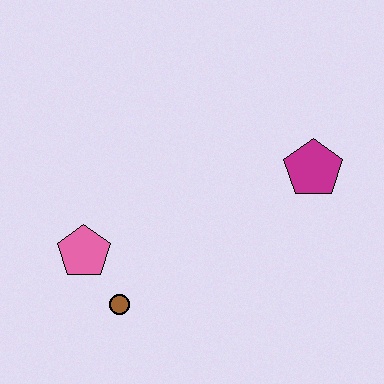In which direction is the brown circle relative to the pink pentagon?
The brown circle is below the pink pentagon.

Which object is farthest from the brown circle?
The magenta pentagon is farthest from the brown circle.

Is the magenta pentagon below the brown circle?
No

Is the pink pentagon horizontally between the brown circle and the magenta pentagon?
No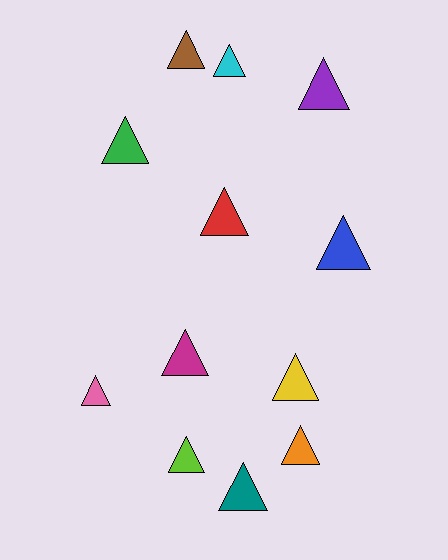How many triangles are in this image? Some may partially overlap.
There are 12 triangles.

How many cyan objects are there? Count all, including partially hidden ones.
There is 1 cyan object.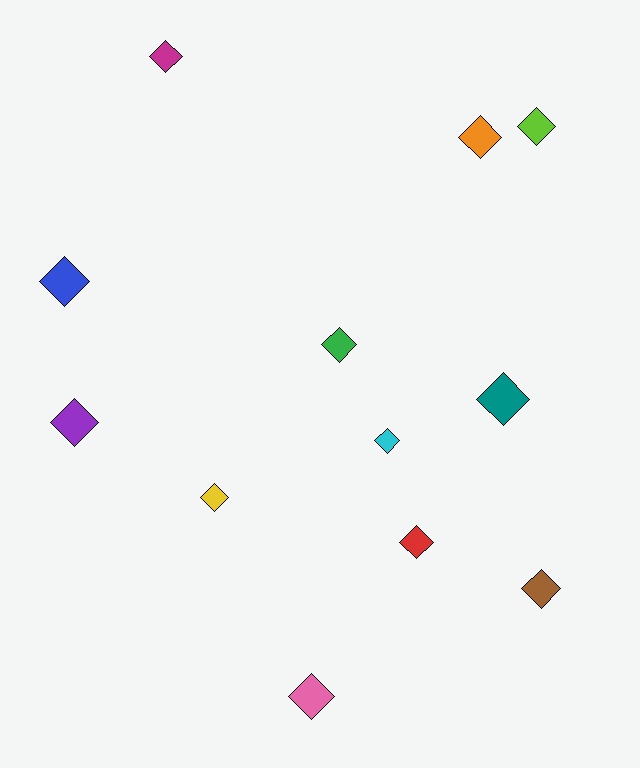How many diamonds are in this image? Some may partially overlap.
There are 12 diamonds.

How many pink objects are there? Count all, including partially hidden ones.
There is 1 pink object.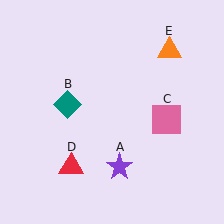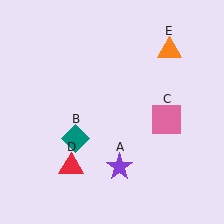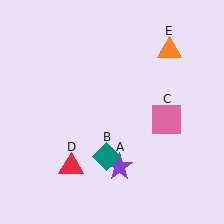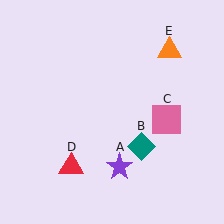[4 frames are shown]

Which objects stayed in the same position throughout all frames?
Purple star (object A) and pink square (object C) and red triangle (object D) and orange triangle (object E) remained stationary.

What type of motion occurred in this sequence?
The teal diamond (object B) rotated counterclockwise around the center of the scene.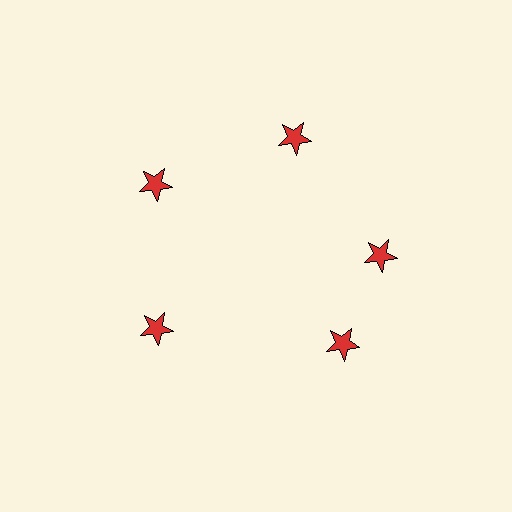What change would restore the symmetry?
The symmetry would be restored by rotating it back into even spacing with its neighbors so that all 5 stars sit at equal angles and equal distance from the center.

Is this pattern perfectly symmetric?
No. The 5 red stars are arranged in a ring, but one element near the 5 o'clock position is rotated out of alignment along the ring, breaking the 5-fold rotational symmetry.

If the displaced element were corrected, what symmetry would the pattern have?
It would have 5-fold rotational symmetry — the pattern would map onto itself every 72 degrees.